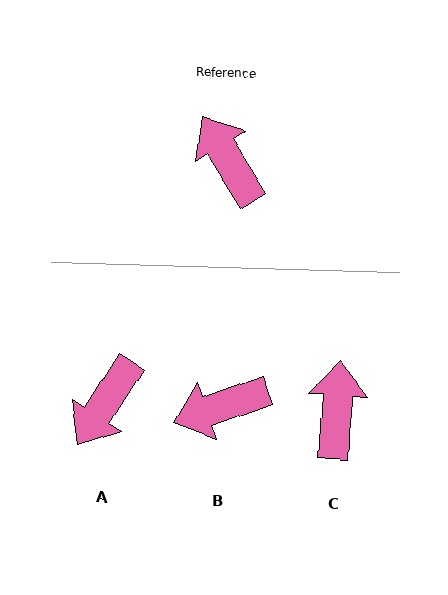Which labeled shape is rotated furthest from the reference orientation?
A, about 115 degrees away.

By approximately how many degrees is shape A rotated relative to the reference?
Approximately 115 degrees counter-clockwise.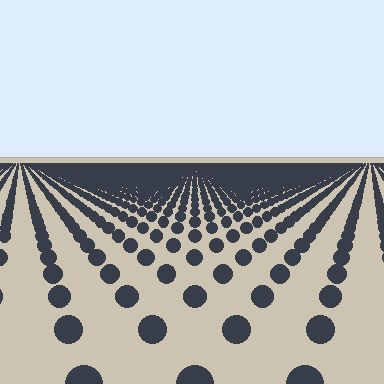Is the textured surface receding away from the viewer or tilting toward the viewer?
The surface is receding away from the viewer. Texture elements get smaller and denser toward the top.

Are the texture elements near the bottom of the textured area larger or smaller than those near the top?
Larger. Near the bottom, elements are closer to the viewer and appear at a bigger on-screen size.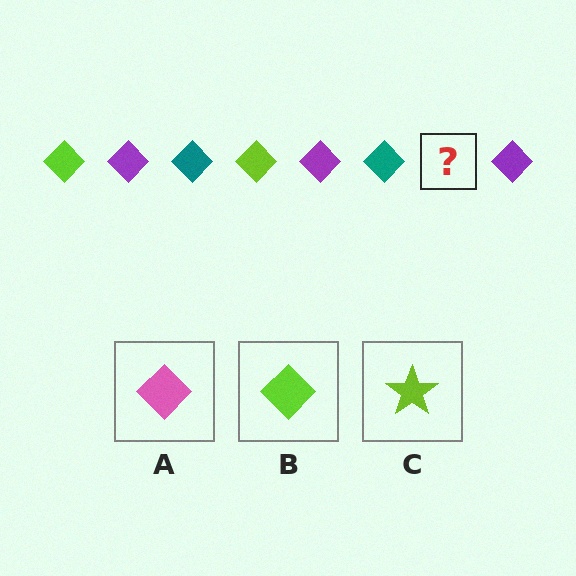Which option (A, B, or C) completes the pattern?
B.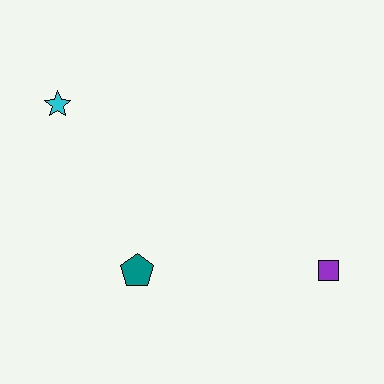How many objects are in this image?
There are 3 objects.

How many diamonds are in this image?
There are no diamonds.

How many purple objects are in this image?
There is 1 purple object.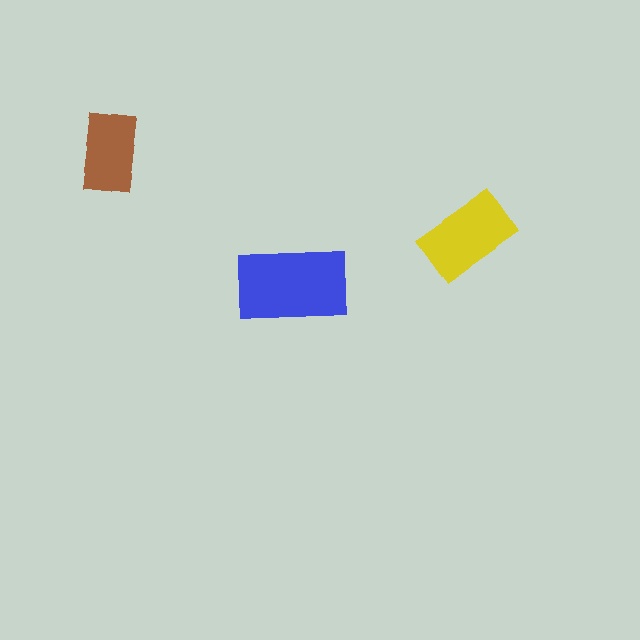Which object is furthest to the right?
The yellow rectangle is rightmost.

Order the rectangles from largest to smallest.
the blue one, the yellow one, the brown one.